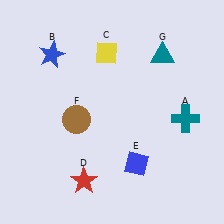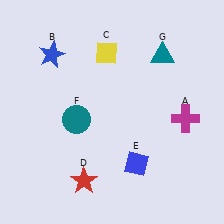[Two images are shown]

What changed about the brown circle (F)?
In Image 1, F is brown. In Image 2, it changed to teal.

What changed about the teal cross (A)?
In Image 1, A is teal. In Image 2, it changed to magenta.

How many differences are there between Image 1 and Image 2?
There are 2 differences between the two images.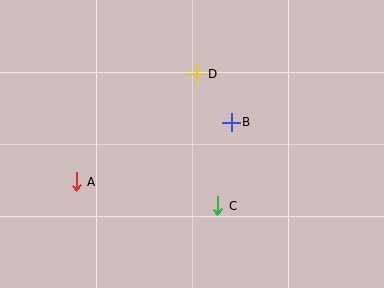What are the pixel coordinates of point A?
Point A is at (76, 182).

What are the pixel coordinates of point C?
Point C is at (218, 206).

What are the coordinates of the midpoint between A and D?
The midpoint between A and D is at (137, 128).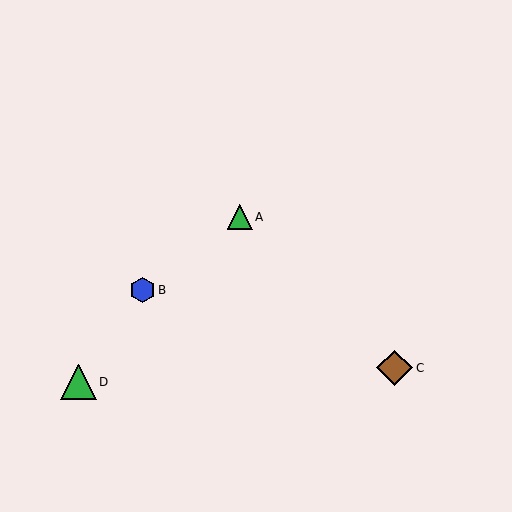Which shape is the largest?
The brown diamond (labeled C) is the largest.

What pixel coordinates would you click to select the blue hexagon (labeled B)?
Click at (142, 290) to select the blue hexagon B.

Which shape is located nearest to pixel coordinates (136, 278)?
The blue hexagon (labeled B) at (142, 290) is nearest to that location.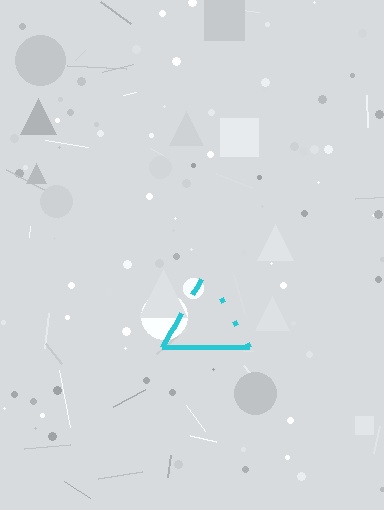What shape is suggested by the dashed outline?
The dashed outline suggests a triangle.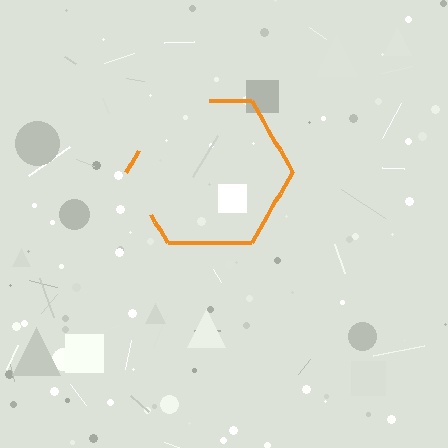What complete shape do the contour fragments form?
The contour fragments form a hexagon.